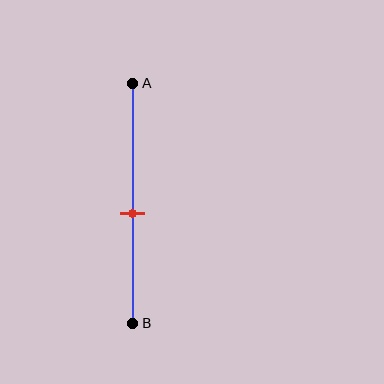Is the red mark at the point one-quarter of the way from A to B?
No, the mark is at about 55% from A, not at the 25% one-quarter point.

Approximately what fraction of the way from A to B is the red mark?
The red mark is approximately 55% of the way from A to B.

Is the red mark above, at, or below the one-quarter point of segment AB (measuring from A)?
The red mark is below the one-quarter point of segment AB.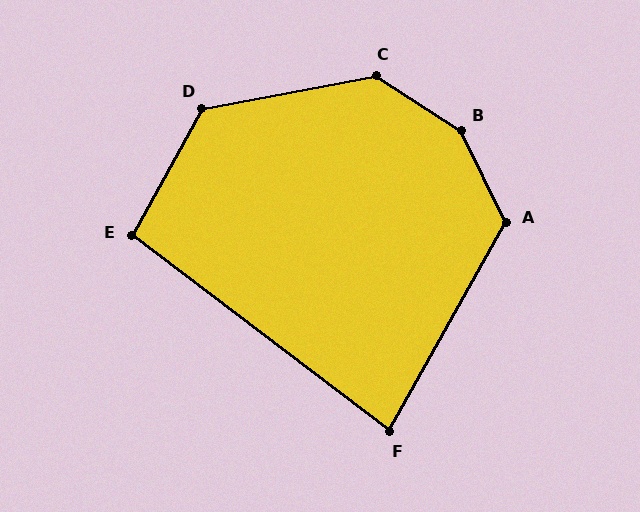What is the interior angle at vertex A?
Approximately 125 degrees (obtuse).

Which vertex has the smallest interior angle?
F, at approximately 82 degrees.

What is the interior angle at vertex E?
Approximately 99 degrees (obtuse).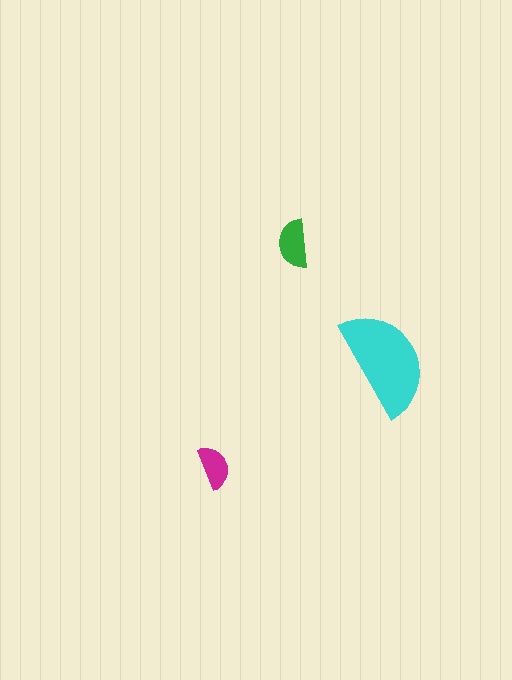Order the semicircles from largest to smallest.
the cyan one, the green one, the magenta one.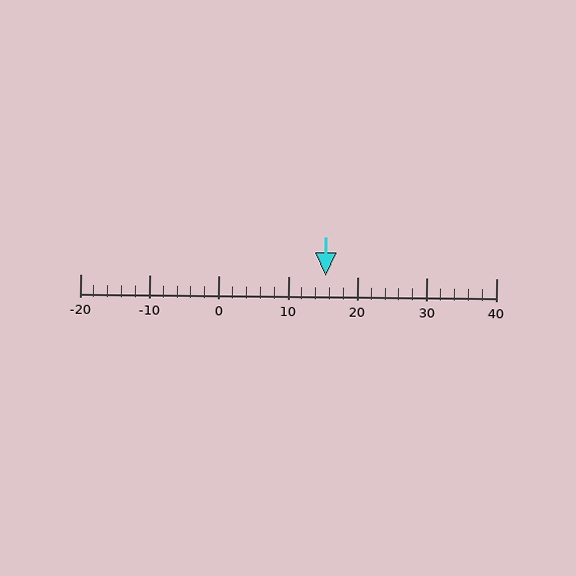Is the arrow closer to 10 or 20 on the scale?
The arrow is closer to 20.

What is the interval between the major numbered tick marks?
The major tick marks are spaced 10 units apart.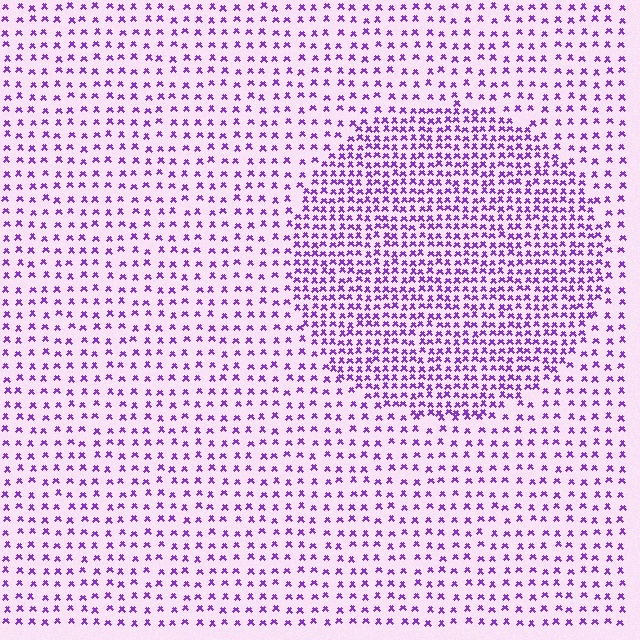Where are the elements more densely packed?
The elements are more densely packed inside the circle boundary.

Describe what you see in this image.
The image contains small purple elements arranged at two different densities. A circle-shaped region is visible where the elements are more densely packed than the surrounding area.